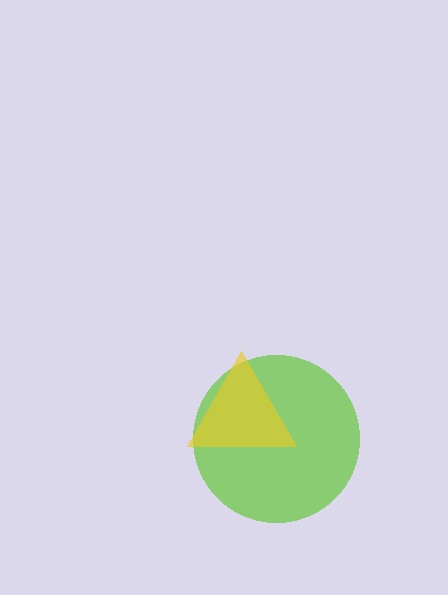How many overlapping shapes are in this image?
There are 2 overlapping shapes in the image.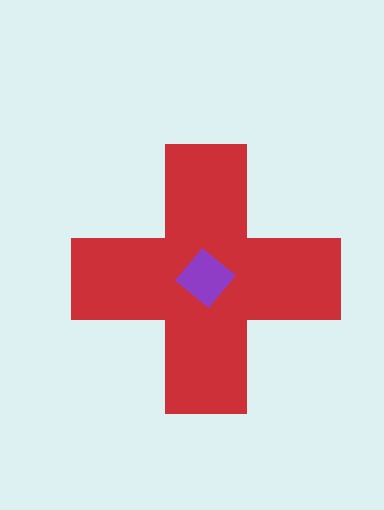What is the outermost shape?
The red cross.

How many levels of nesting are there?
2.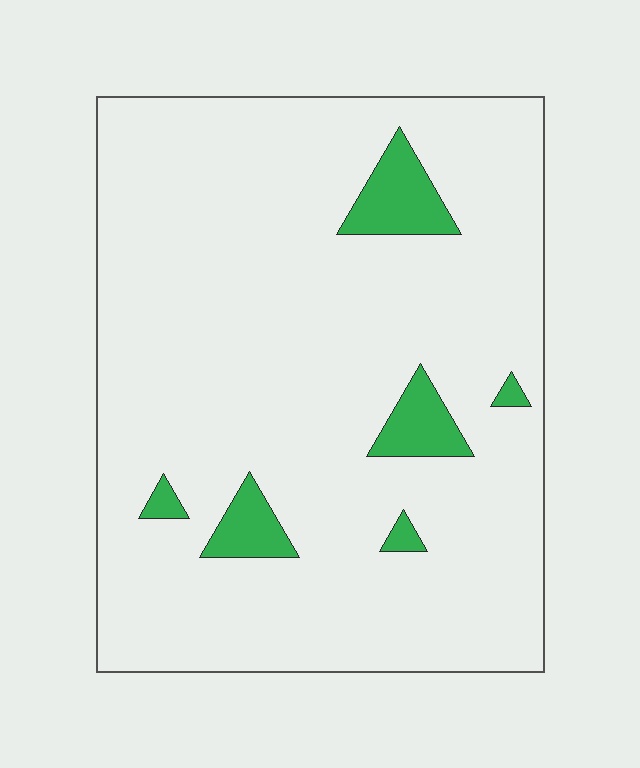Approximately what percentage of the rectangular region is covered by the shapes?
Approximately 10%.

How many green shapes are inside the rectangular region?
6.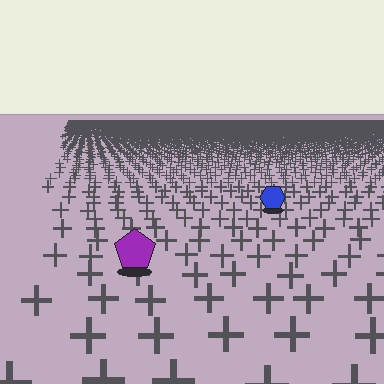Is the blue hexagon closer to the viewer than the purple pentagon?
No. The purple pentagon is closer — you can tell from the texture gradient: the ground texture is coarser near it.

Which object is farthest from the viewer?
The blue hexagon is farthest from the viewer. It appears smaller and the ground texture around it is denser.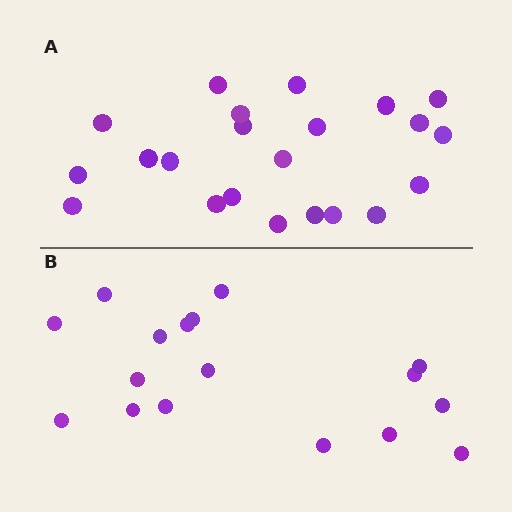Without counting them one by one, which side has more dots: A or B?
Region A (the top region) has more dots.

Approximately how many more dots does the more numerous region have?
Region A has about 5 more dots than region B.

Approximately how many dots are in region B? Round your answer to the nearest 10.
About 20 dots. (The exact count is 17, which rounds to 20.)